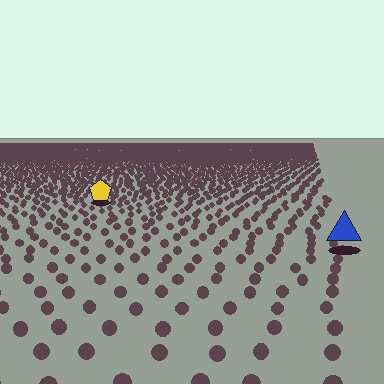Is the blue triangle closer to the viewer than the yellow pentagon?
Yes. The blue triangle is closer — you can tell from the texture gradient: the ground texture is coarser near it.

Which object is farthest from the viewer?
The yellow pentagon is farthest from the viewer. It appears smaller and the ground texture around it is denser.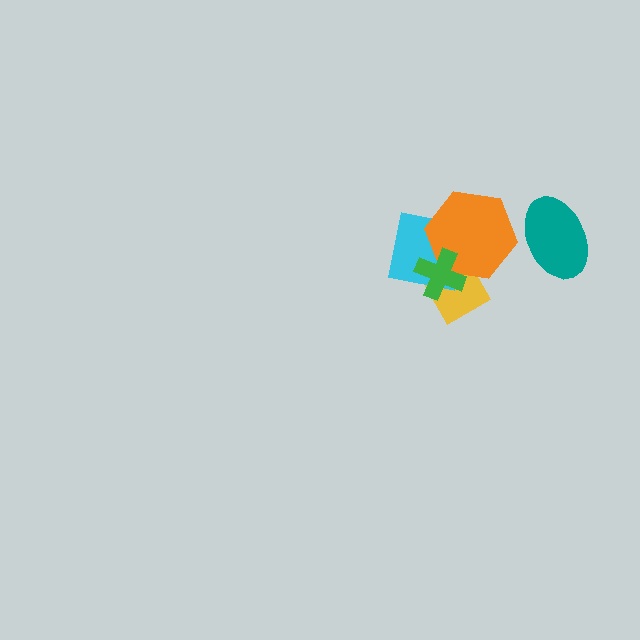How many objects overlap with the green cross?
3 objects overlap with the green cross.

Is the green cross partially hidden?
No, no other shape covers it.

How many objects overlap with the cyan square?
3 objects overlap with the cyan square.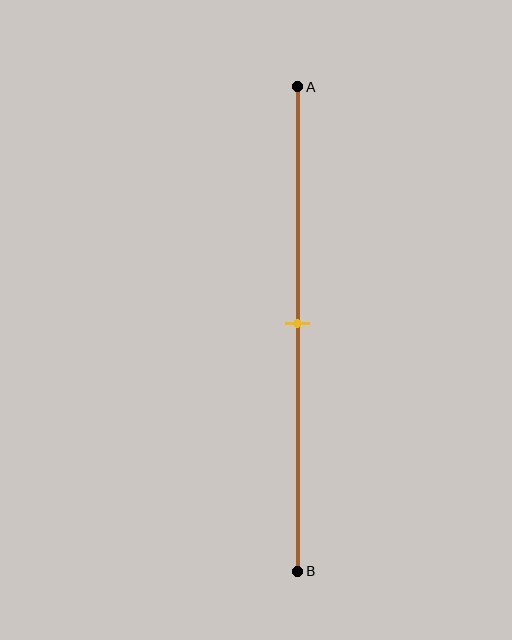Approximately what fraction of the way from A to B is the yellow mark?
The yellow mark is approximately 50% of the way from A to B.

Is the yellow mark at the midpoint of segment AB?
Yes, the mark is approximately at the midpoint.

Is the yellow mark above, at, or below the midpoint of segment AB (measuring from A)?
The yellow mark is approximately at the midpoint of segment AB.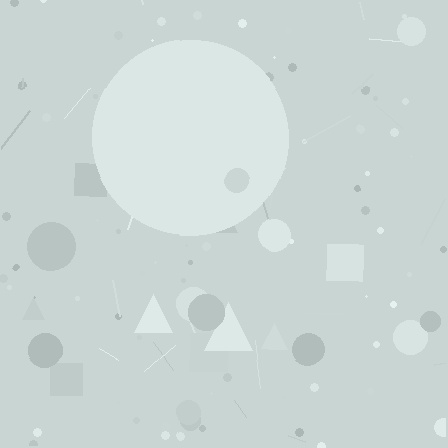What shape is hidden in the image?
A circle is hidden in the image.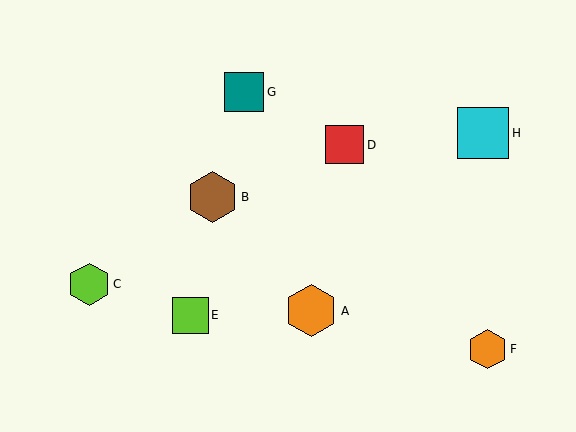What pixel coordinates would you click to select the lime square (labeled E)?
Click at (190, 315) to select the lime square E.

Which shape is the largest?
The orange hexagon (labeled A) is the largest.